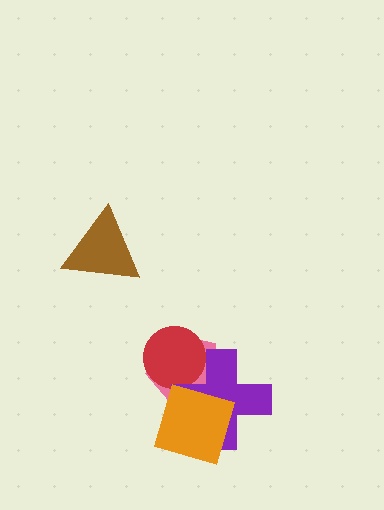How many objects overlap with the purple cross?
3 objects overlap with the purple cross.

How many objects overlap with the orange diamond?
2 objects overlap with the orange diamond.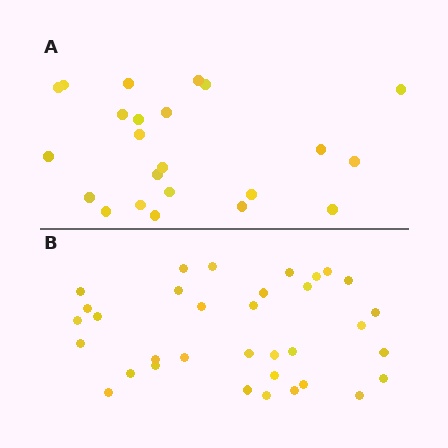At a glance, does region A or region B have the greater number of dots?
Region B (the bottom region) has more dots.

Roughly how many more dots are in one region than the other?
Region B has roughly 12 or so more dots than region A.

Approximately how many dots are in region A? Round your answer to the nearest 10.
About 20 dots. (The exact count is 23, which rounds to 20.)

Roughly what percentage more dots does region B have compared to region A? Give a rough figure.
About 50% more.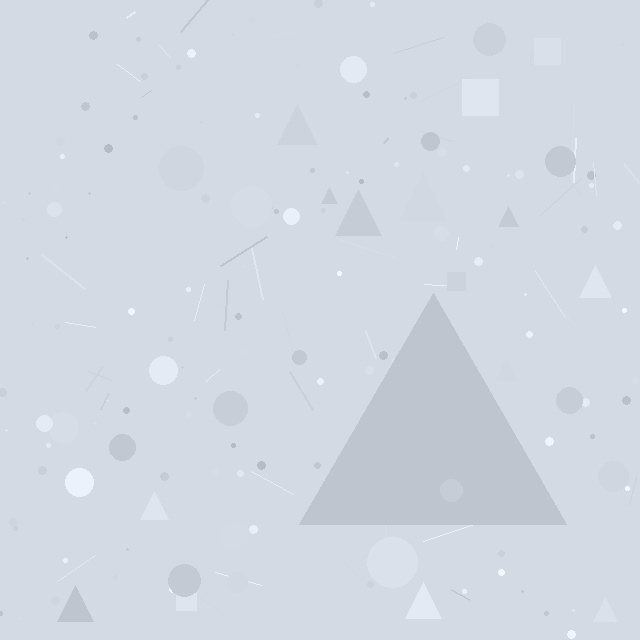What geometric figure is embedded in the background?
A triangle is embedded in the background.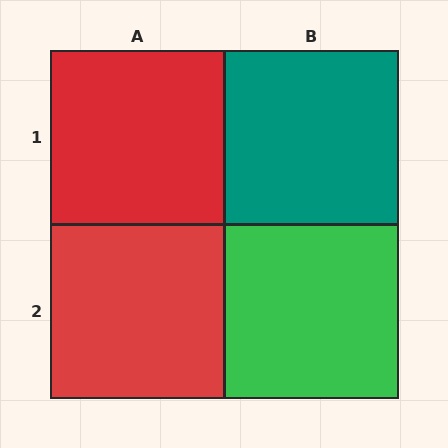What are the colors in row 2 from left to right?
Red, green.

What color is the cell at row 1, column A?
Red.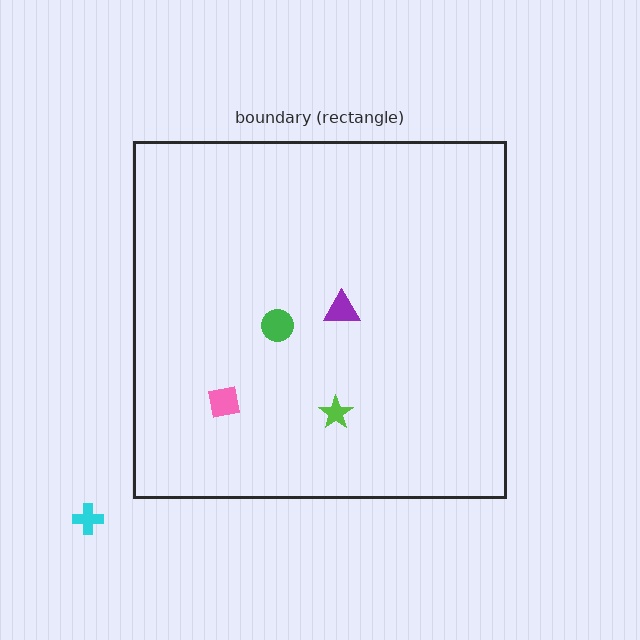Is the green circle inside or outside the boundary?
Inside.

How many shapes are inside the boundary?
4 inside, 1 outside.